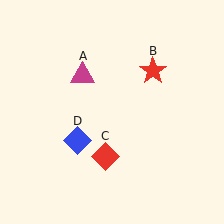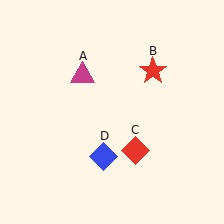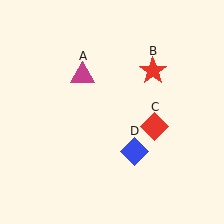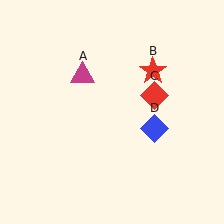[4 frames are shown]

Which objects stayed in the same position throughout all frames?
Magenta triangle (object A) and red star (object B) remained stationary.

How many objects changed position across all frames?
2 objects changed position: red diamond (object C), blue diamond (object D).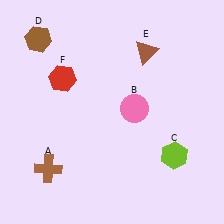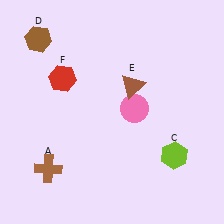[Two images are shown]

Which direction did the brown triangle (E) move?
The brown triangle (E) moved down.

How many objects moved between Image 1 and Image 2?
1 object moved between the two images.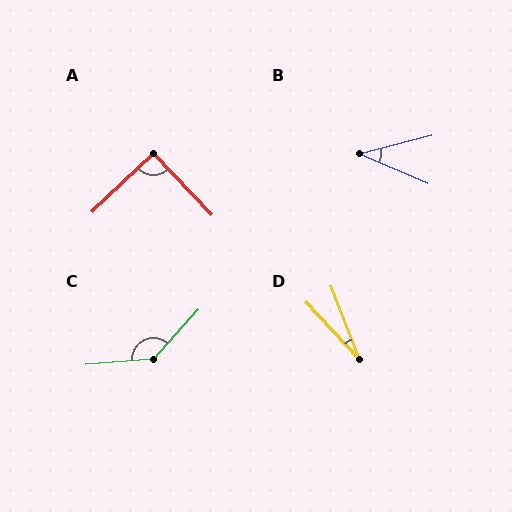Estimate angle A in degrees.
Approximately 90 degrees.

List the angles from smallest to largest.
D (22°), B (38°), A (90°), C (137°).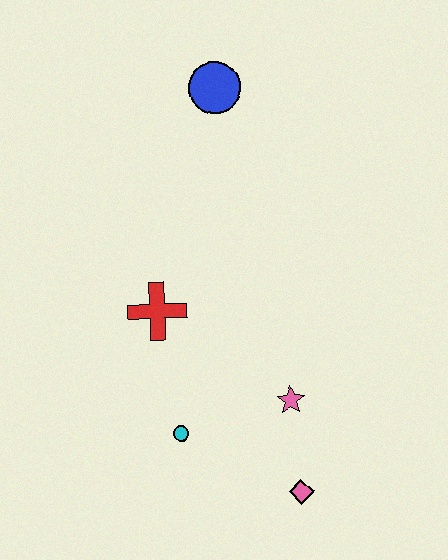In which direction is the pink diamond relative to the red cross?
The pink diamond is below the red cross.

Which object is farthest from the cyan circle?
The blue circle is farthest from the cyan circle.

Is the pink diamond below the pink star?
Yes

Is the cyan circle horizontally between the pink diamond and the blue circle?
No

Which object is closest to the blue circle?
The red cross is closest to the blue circle.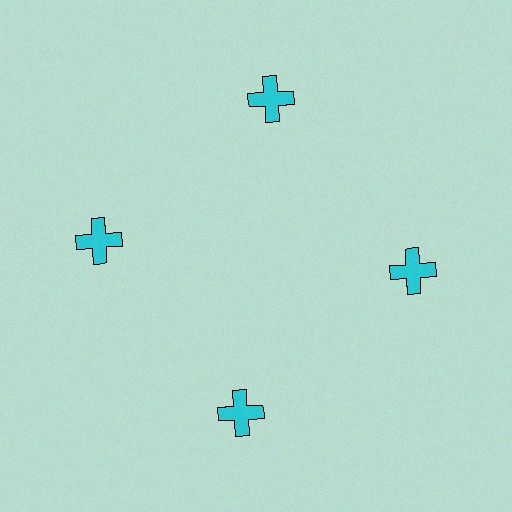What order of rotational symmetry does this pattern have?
This pattern has 4-fold rotational symmetry.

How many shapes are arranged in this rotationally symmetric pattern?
There are 4 shapes, arranged in 4 groups of 1.